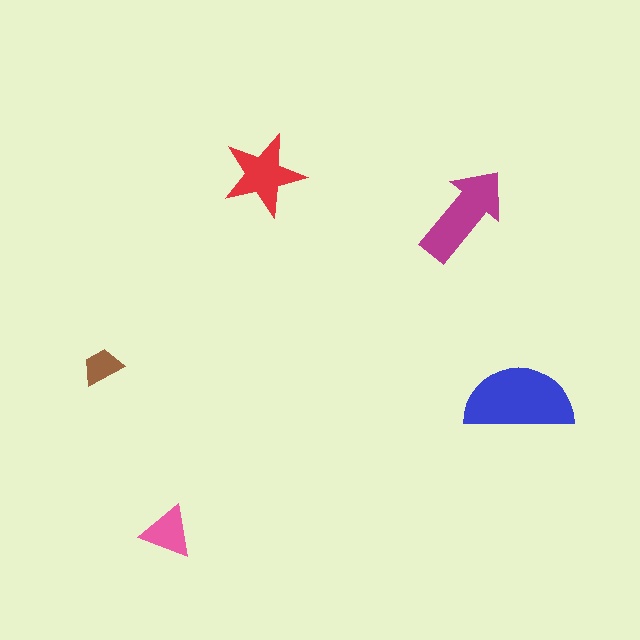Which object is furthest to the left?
The brown trapezoid is leftmost.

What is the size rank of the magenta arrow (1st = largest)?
2nd.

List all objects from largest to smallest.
The blue semicircle, the magenta arrow, the red star, the pink triangle, the brown trapezoid.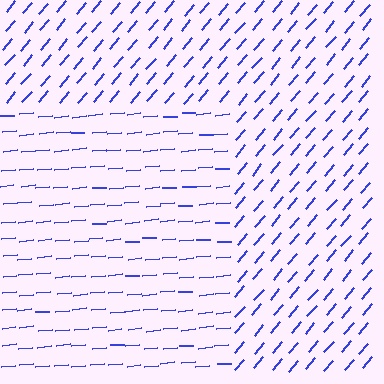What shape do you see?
I see a rectangle.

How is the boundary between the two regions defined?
The boundary is defined purely by a change in line orientation (approximately 45 degrees difference). All lines are the same color and thickness.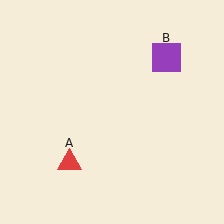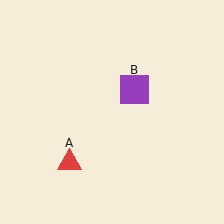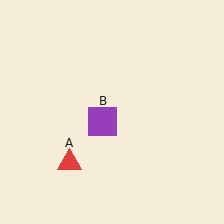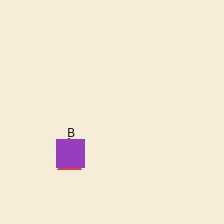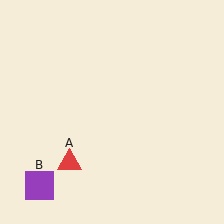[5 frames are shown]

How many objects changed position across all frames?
1 object changed position: purple square (object B).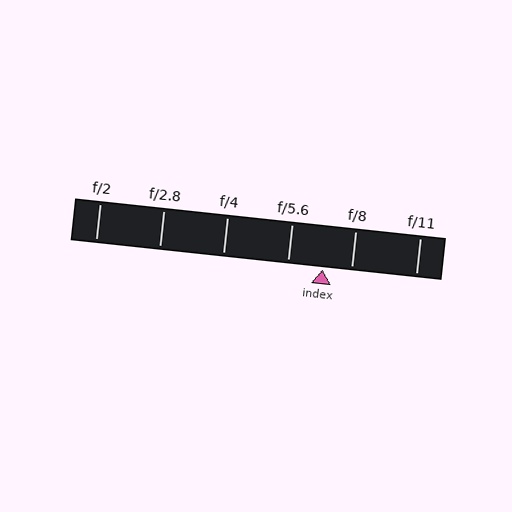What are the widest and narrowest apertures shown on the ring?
The widest aperture shown is f/2 and the narrowest is f/11.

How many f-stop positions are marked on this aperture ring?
There are 6 f-stop positions marked.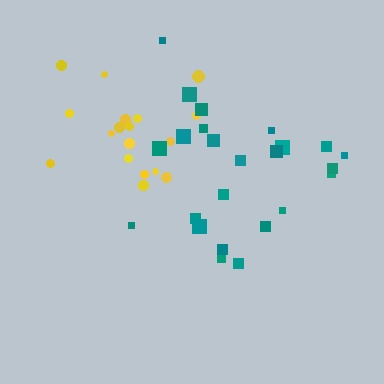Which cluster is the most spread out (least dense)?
Teal.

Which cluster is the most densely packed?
Yellow.